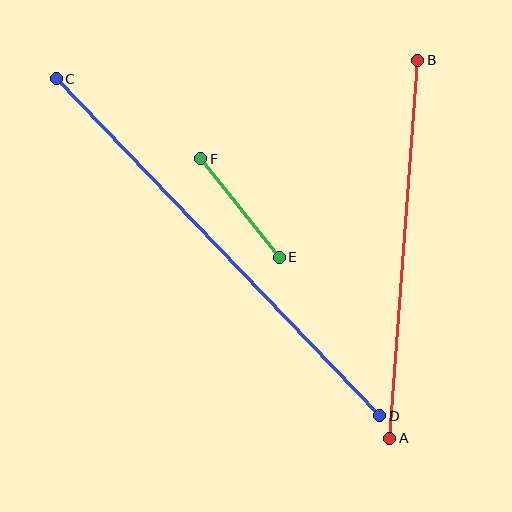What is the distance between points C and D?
The distance is approximately 467 pixels.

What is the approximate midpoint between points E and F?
The midpoint is at approximately (240, 208) pixels.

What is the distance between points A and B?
The distance is approximately 379 pixels.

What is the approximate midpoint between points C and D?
The midpoint is at approximately (218, 247) pixels.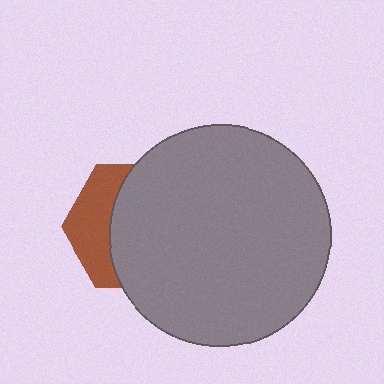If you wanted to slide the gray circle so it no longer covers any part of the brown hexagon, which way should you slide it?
Slide it right — that is the most direct way to separate the two shapes.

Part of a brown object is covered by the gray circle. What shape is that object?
It is a hexagon.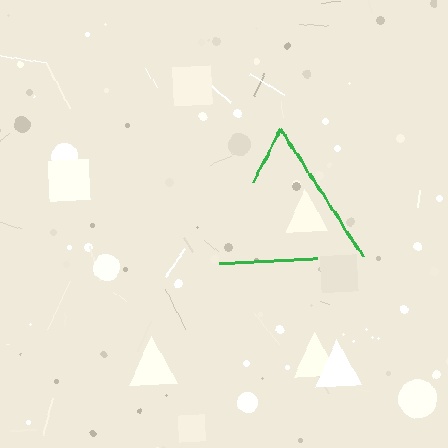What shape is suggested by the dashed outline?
The dashed outline suggests a triangle.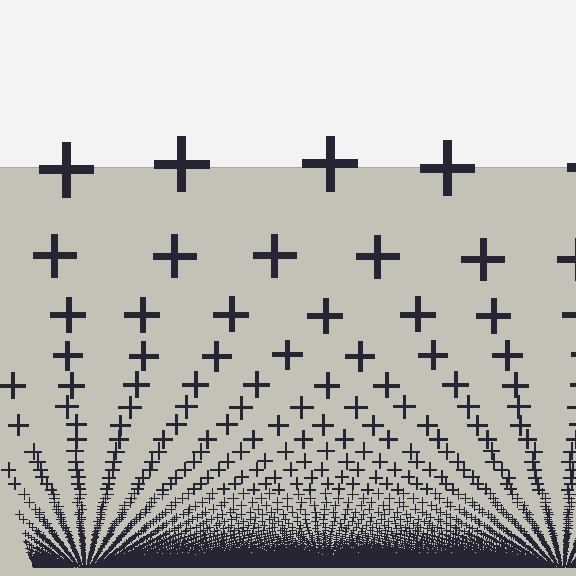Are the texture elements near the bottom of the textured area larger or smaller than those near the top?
Smaller. The gradient is inverted — elements near the bottom are smaller and denser.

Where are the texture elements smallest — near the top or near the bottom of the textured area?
Near the bottom.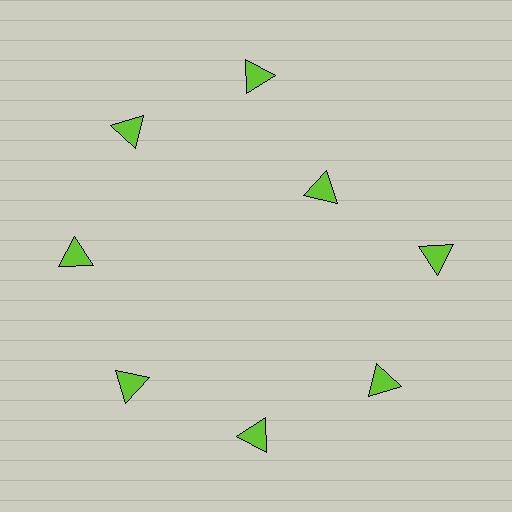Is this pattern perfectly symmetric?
No. The 8 lime triangles are arranged in a ring, but one element near the 2 o'clock position is pulled inward toward the center, breaking the 8-fold rotational symmetry.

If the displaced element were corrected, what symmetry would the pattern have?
It would have 8-fold rotational symmetry — the pattern would map onto itself every 45 degrees.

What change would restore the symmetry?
The symmetry would be restored by moving it outward, back onto the ring so that all 8 triangles sit at equal angles and equal distance from the center.